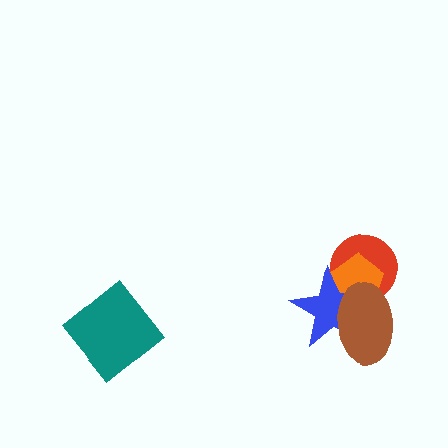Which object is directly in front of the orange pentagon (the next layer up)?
The blue star is directly in front of the orange pentagon.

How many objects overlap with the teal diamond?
0 objects overlap with the teal diamond.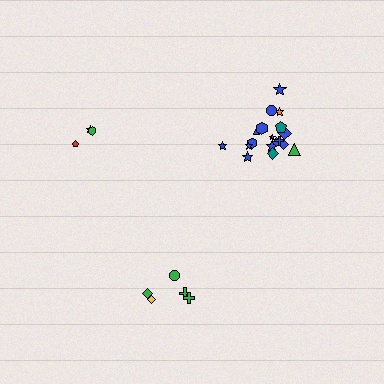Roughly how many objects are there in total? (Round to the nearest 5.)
Roughly 25 objects in total.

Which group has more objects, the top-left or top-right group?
The top-right group.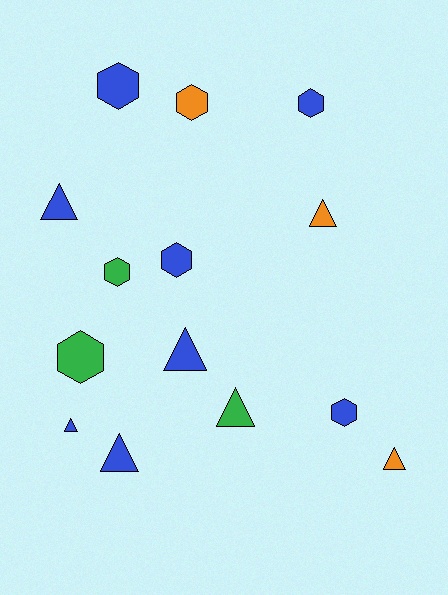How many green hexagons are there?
There are 2 green hexagons.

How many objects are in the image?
There are 14 objects.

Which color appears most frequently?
Blue, with 8 objects.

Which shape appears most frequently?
Hexagon, with 7 objects.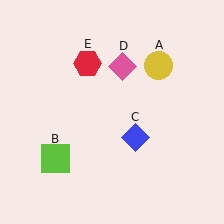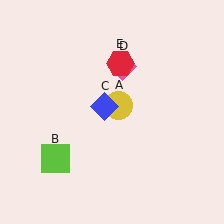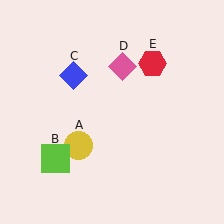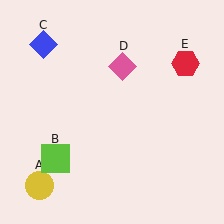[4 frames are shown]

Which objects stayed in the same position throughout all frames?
Lime square (object B) and pink diamond (object D) remained stationary.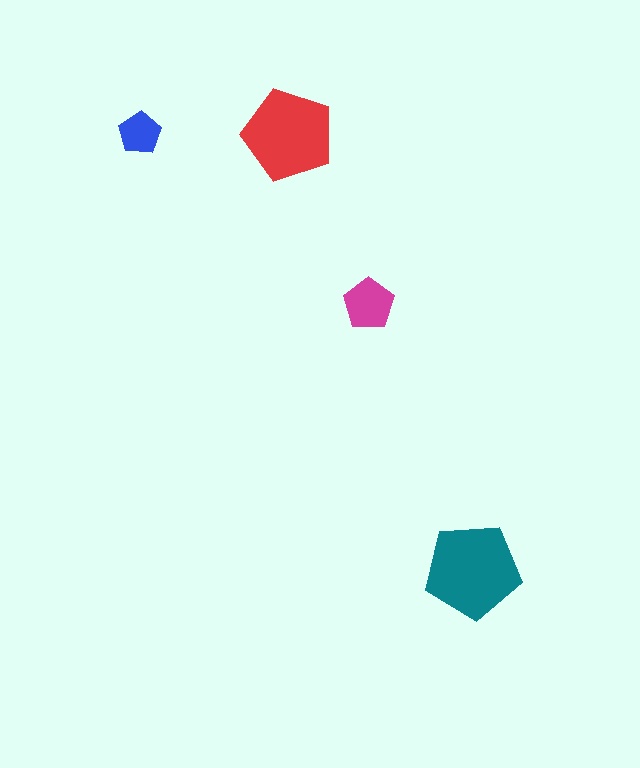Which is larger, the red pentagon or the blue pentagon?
The red one.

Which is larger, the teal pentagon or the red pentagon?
The teal one.